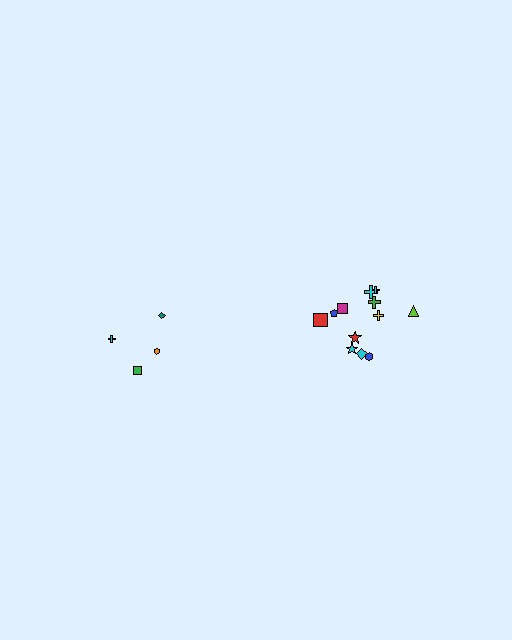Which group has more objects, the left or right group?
The right group.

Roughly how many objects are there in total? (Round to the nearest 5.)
Roughly 15 objects in total.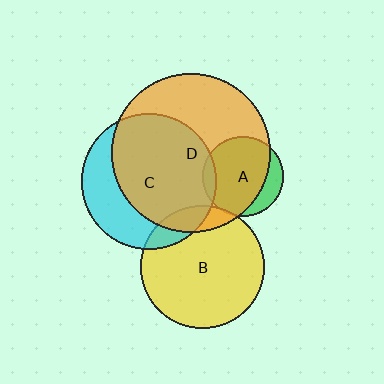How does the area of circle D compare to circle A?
Approximately 3.9 times.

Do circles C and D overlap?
Yes.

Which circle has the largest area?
Circle D (orange).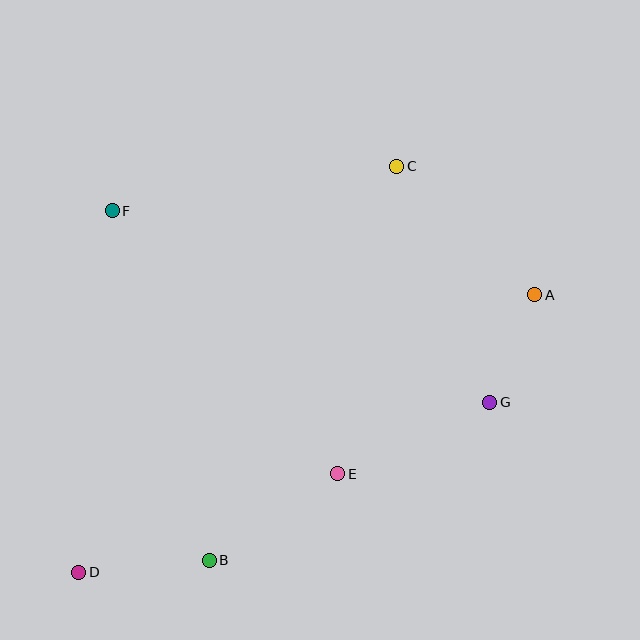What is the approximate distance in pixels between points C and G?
The distance between C and G is approximately 253 pixels.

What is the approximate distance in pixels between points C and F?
The distance between C and F is approximately 288 pixels.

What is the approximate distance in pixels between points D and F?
The distance between D and F is approximately 363 pixels.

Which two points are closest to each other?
Points A and G are closest to each other.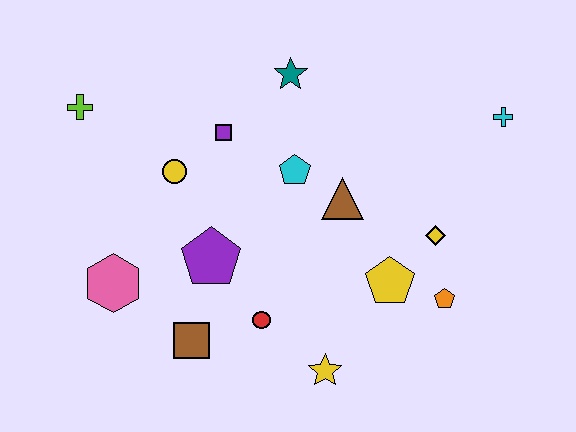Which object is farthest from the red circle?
The cyan cross is farthest from the red circle.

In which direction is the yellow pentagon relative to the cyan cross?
The yellow pentagon is below the cyan cross.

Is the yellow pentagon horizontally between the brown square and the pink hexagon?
No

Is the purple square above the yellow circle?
Yes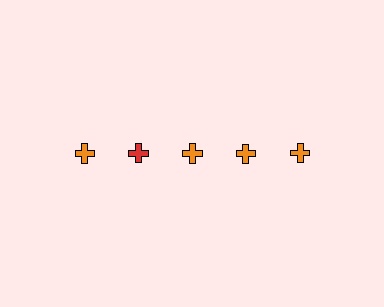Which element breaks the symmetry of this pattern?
The red cross in the top row, second from left column breaks the symmetry. All other shapes are orange crosses.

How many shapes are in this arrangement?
There are 5 shapes arranged in a grid pattern.